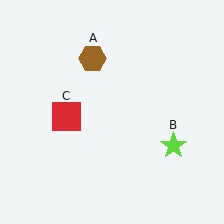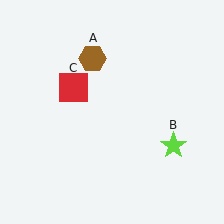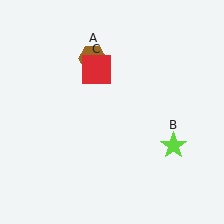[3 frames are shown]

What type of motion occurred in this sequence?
The red square (object C) rotated clockwise around the center of the scene.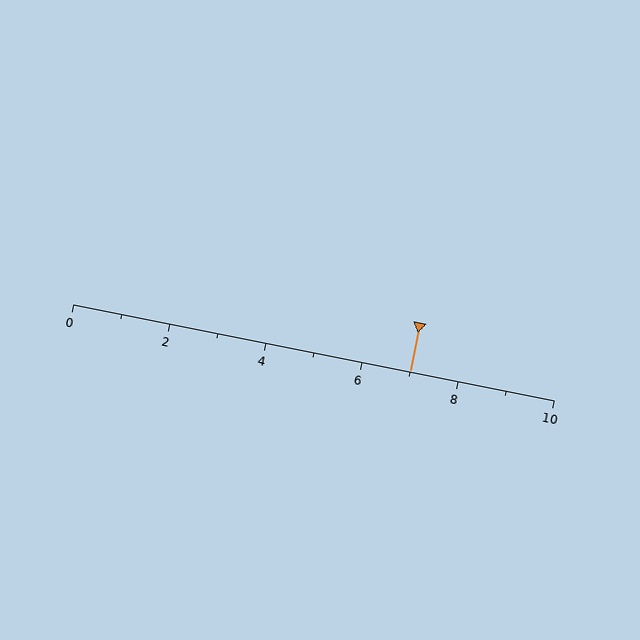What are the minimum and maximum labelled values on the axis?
The axis runs from 0 to 10.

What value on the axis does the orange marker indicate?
The marker indicates approximately 7.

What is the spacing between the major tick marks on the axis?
The major ticks are spaced 2 apart.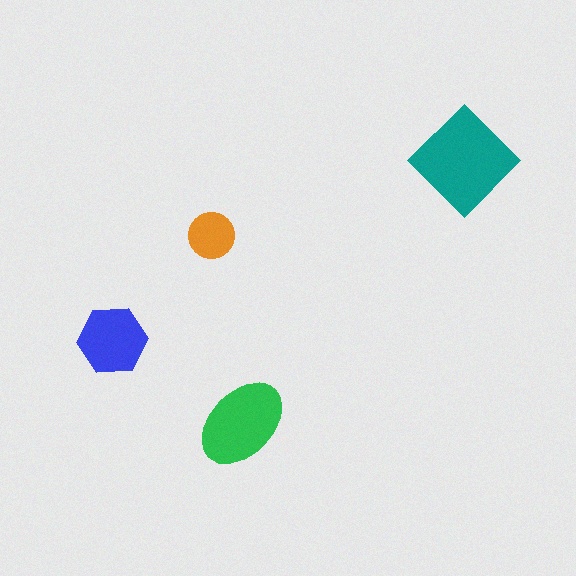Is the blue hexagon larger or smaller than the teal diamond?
Smaller.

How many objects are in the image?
There are 4 objects in the image.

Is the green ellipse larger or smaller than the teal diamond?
Smaller.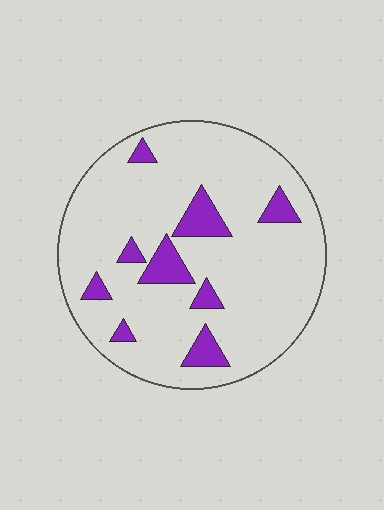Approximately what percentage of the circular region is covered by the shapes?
Approximately 15%.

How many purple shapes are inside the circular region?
9.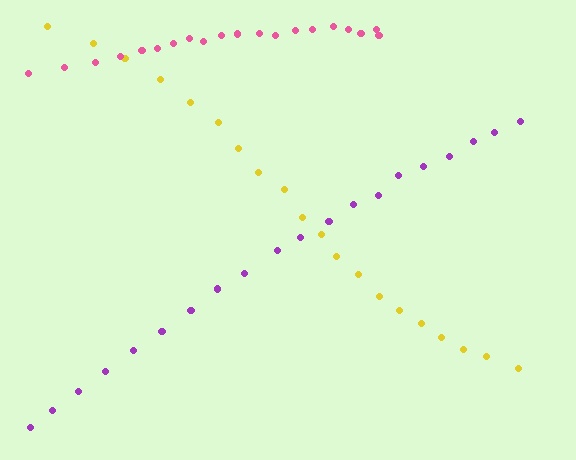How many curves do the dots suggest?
There are 3 distinct paths.